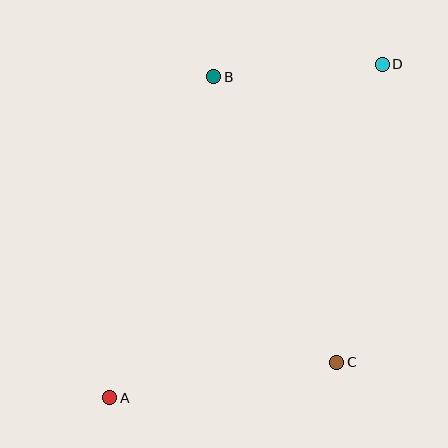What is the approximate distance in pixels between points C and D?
The distance between C and D is approximately 302 pixels.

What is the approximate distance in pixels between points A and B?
The distance between A and B is approximately 337 pixels.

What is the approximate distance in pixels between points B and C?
The distance between B and C is approximately 311 pixels.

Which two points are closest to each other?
Points B and D are closest to each other.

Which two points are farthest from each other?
Points A and D are farthest from each other.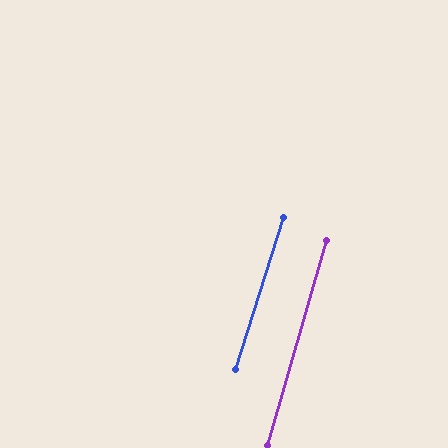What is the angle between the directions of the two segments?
Approximately 2 degrees.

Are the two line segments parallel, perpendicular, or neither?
Parallel — their directions differ by only 1.6°.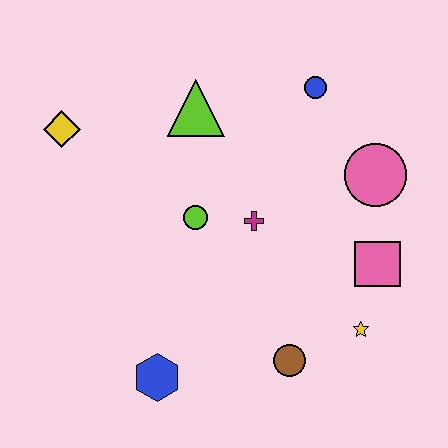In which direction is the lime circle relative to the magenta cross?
The lime circle is to the left of the magenta cross.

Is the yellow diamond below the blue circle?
Yes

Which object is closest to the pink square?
The yellow star is closest to the pink square.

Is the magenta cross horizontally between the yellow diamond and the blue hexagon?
No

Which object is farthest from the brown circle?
The yellow diamond is farthest from the brown circle.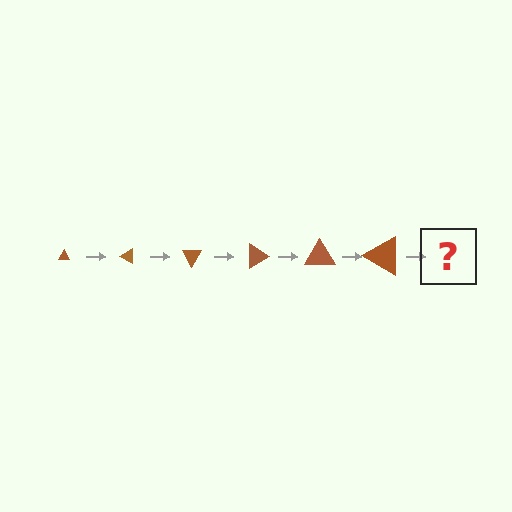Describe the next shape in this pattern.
It should be a triangle, larger than the previous one and rotated 180 degrees from the start.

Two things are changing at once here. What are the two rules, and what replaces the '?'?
The two rules are that the triangle grows larger each step and it rotates 30 degrees each step. The '?' should be a triangle, larger than the previous one and rotated 180 degrees from the start.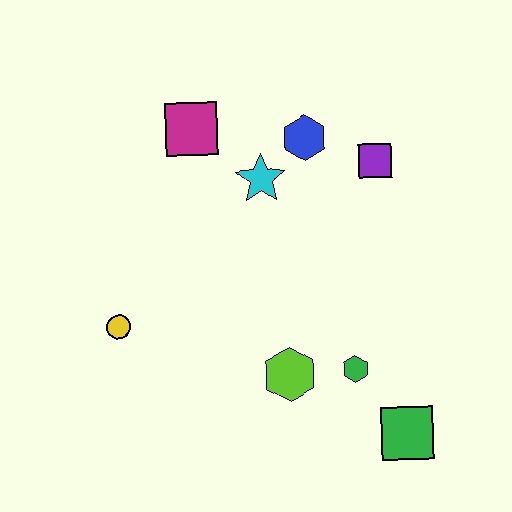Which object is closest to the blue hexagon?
The cyan star is closest to the blue hexagon.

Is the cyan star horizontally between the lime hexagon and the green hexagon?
No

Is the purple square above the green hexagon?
Yes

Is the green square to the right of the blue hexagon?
Yes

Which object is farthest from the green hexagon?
The magenta square is farthest from the green hexagon.